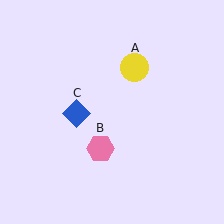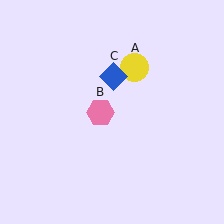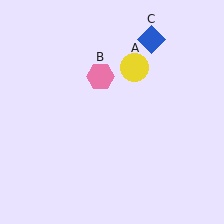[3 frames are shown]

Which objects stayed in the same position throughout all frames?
Yellow circle (object A) remained stationary.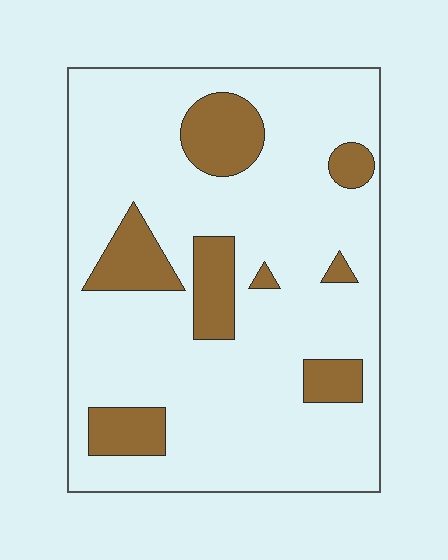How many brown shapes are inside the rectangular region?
8.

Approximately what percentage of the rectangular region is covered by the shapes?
Approximately 20%.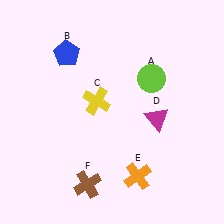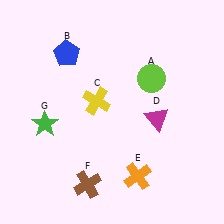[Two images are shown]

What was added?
A green star (G) was added in Image 2.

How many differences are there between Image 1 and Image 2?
There is 1 difference between the two images.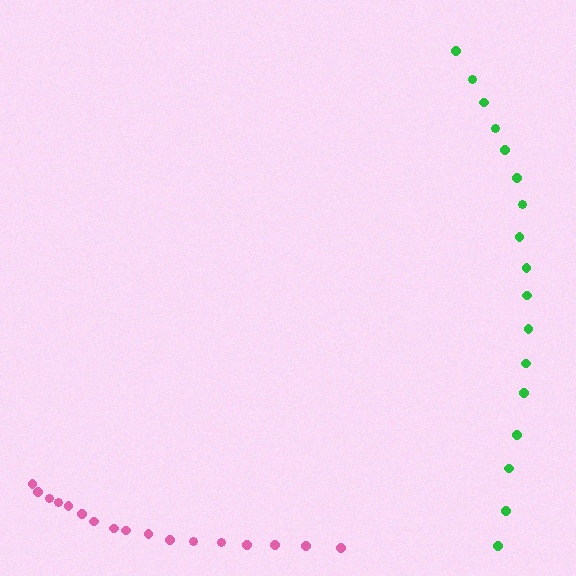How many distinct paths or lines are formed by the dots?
There are 2 distinct paths.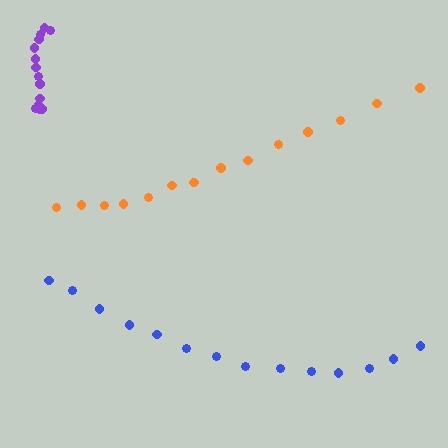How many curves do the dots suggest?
There are 3 distinct paths.